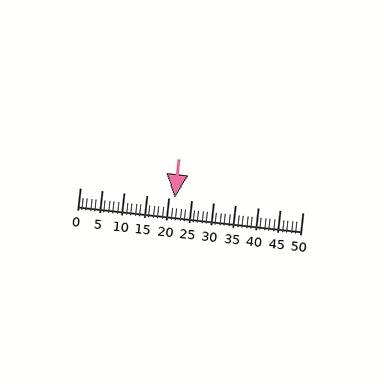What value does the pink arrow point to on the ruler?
The pink arrow points to approximately 21.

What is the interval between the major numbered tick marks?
The major tick marks are spaced 5 units apart.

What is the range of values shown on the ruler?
The ruler shows values from 0 to 50.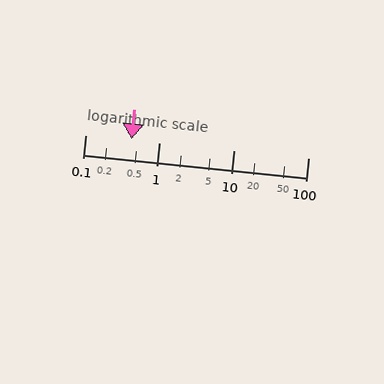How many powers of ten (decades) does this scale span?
The scale spans 3 decades, from 0.1 to 100.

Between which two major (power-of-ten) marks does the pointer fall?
The pointer is between 0.1 and 1.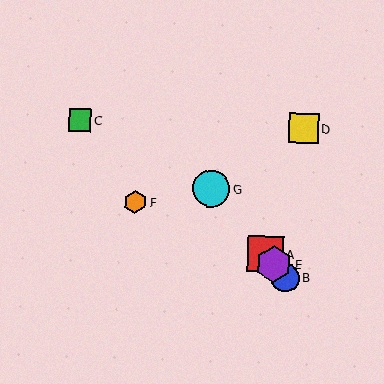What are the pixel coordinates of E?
Object E is at (274, 264).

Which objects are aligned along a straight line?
Objects A, B, E, G are aligned along a straight line.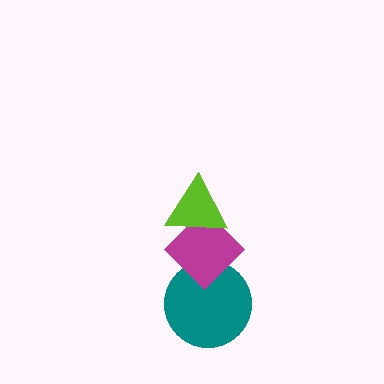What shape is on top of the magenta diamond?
The lime triangle is on top of the magenta diamond.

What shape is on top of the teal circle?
The magenta diamond is on top of the teal circle.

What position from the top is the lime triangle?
The lime triangle is 1st from the top.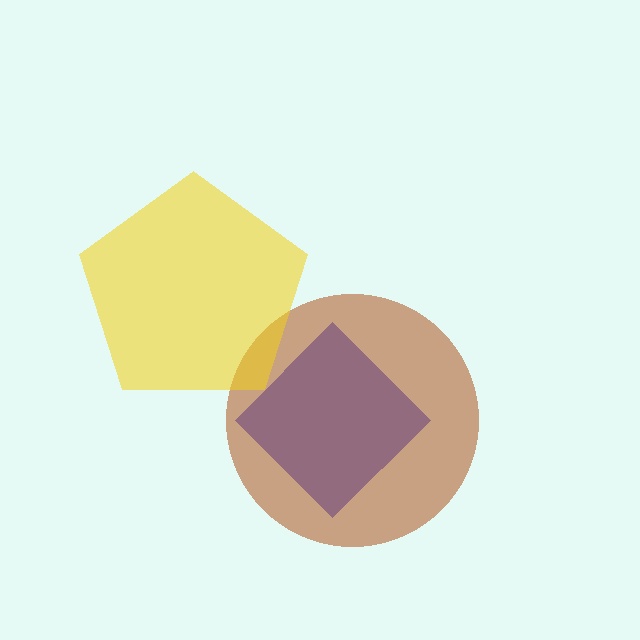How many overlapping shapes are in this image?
There are 3 overlapping shapes in the image.